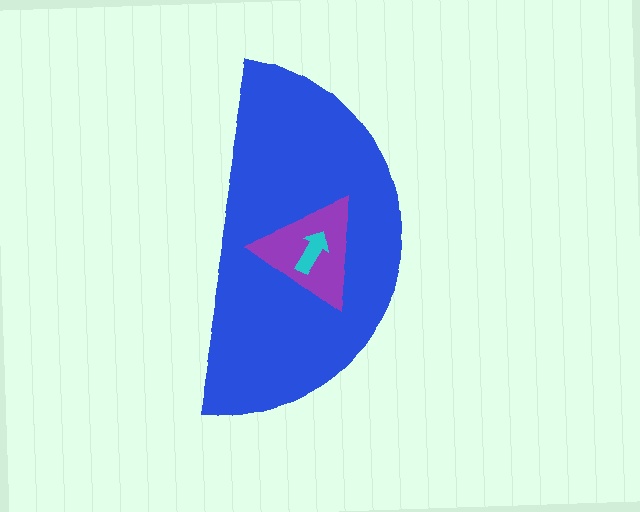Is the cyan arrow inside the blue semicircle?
Yes.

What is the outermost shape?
The blue semicircle.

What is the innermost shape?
The cyan arrow.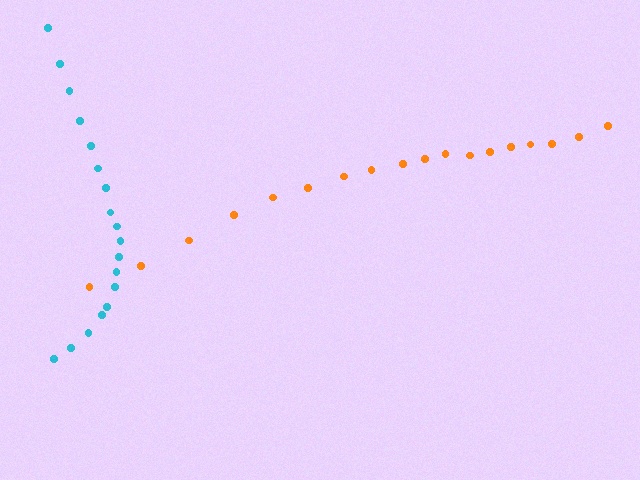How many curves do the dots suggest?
There are 2 distinct paths.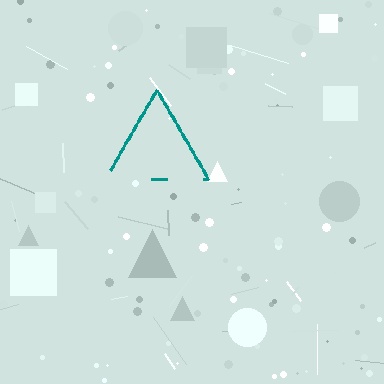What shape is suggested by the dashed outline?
The dashed outline suggests a triangle.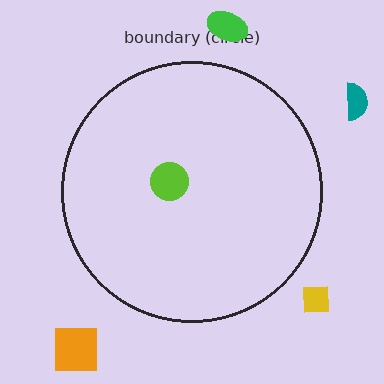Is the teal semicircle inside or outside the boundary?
Outside.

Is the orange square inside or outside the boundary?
Outside.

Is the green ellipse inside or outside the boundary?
Outside.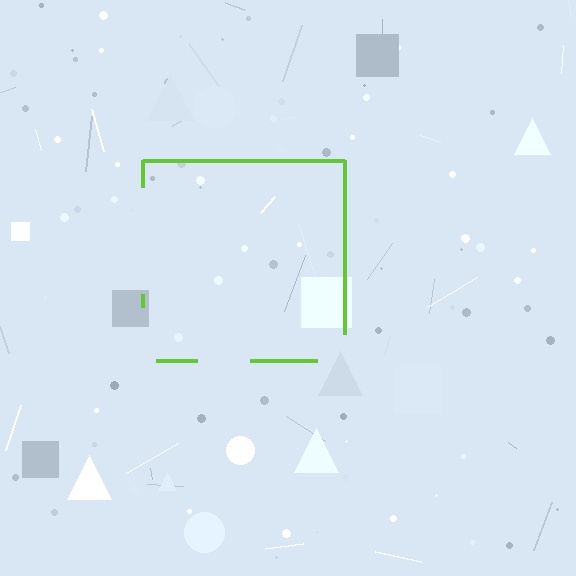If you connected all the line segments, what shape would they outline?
They would outline a square.